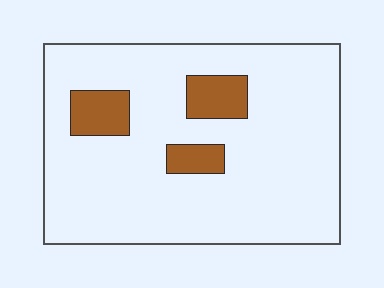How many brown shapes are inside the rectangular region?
3.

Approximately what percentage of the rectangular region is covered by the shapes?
Approximately 10%.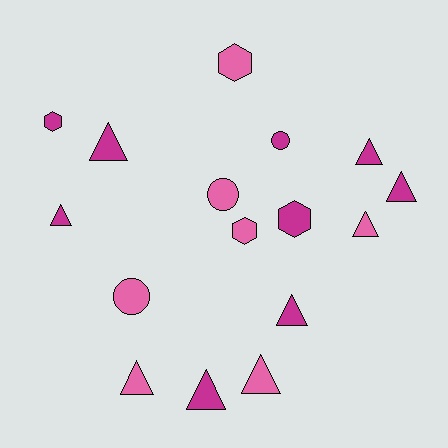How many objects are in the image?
There are 16 objects.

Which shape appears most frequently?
Triangle, with 9 objects.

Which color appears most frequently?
Magenta, with 9 objects.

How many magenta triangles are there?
There are 6 magenta triangles.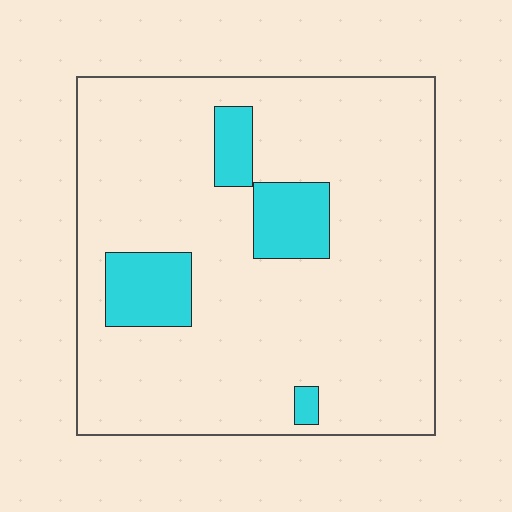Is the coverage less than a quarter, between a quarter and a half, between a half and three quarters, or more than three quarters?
Less than a quarter.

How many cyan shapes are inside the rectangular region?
4.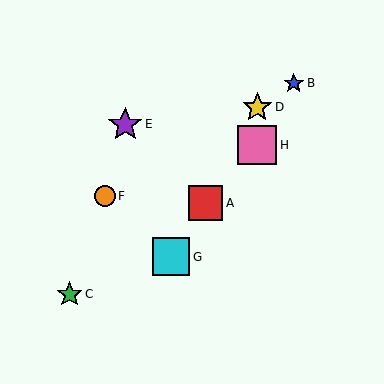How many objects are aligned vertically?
2 objects (D, H) are aligned vertically.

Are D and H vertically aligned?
Yes, both are at x≈257.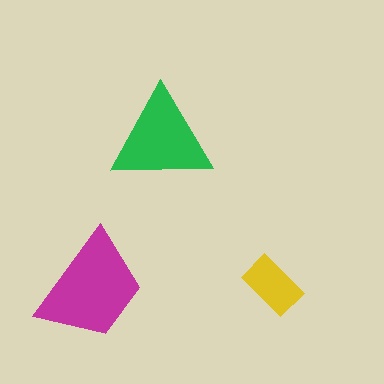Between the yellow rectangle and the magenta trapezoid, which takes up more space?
The magenta trapezoid.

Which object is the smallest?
The yellow rectangle.